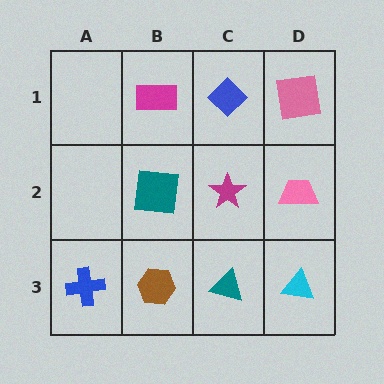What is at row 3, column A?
A blue cross.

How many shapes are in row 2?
3 shapes.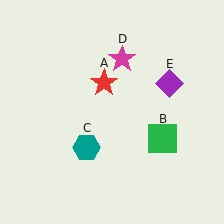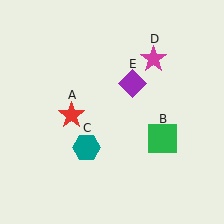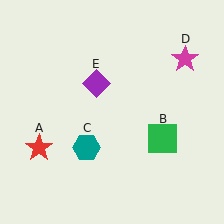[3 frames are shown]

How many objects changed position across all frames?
3 objects changed position: red star (object A), magenta star (object D), purple diamond (object E).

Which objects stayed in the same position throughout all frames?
Green square (object B) and teal hexagon (object C) remained stationary.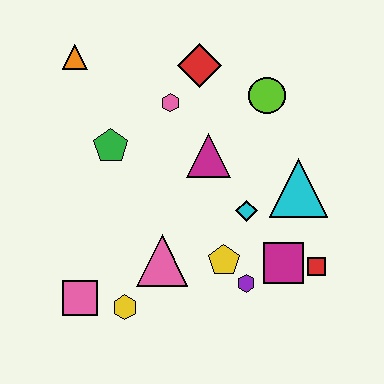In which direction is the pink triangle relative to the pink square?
The pink triangle is to the right of the pink square.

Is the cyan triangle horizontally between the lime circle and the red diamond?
No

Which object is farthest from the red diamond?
The pink square is farthest from the red diamond.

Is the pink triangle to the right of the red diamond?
No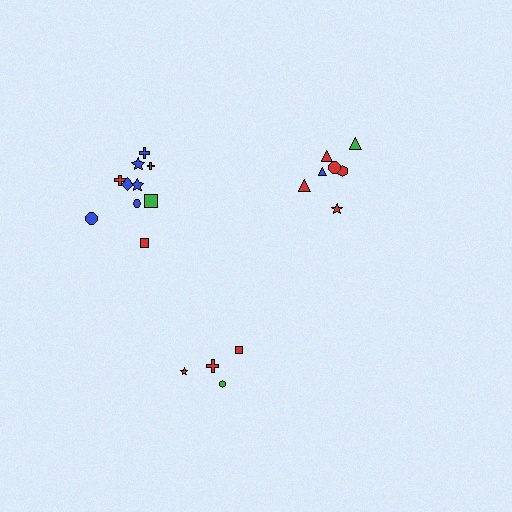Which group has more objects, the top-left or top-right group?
The top-left group.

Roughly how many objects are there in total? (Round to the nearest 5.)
Roughly 20 objects in total.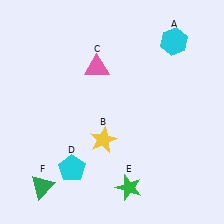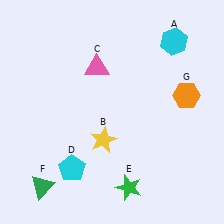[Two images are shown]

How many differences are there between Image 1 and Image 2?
There is 1 difference between the two images.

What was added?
An orange hexagon (G) was added in Image 2.